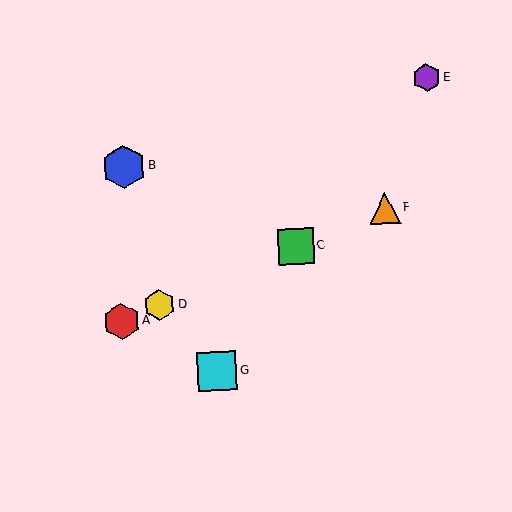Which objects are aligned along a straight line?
Objects A, C, D, F are aligned along a straight line.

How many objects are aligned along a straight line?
4 objects (A, C, D, F) are aligned along a straight line.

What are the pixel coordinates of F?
Object F is at (385, 208).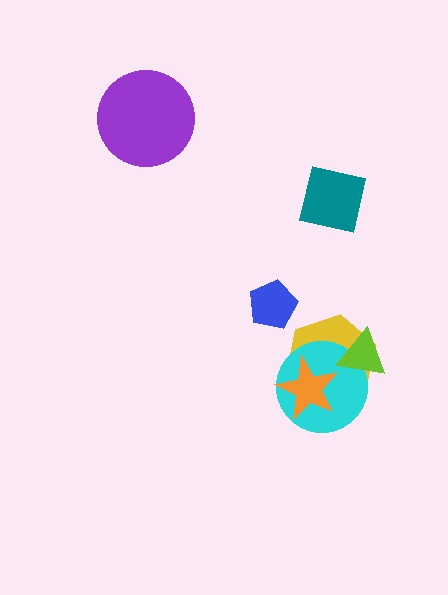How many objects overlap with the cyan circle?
3 objects overlap with the cyan circle.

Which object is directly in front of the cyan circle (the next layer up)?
The lime triangle is directly in front of the cyan circle.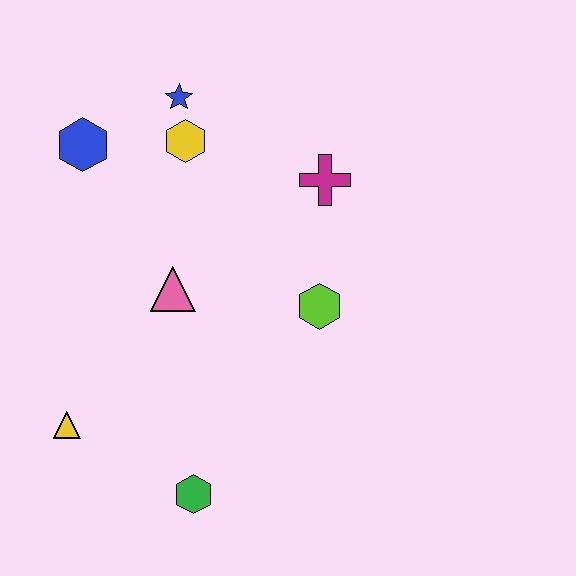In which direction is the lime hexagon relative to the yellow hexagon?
The lime hexagon is below the yellow hexagon.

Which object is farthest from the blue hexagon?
The green hexagon is farthest from the blue hexagon.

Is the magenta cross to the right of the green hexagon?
Yes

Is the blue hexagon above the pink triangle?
Yes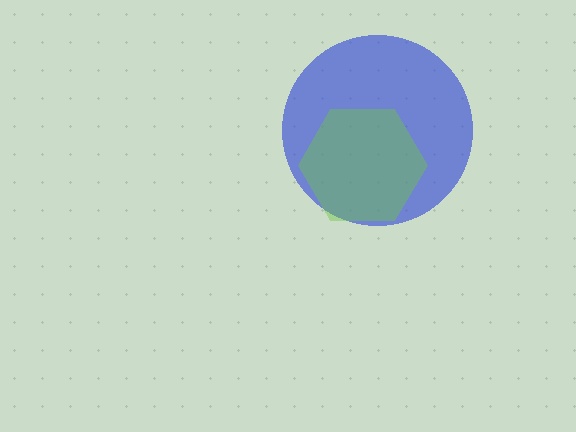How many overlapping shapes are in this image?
There are 2 overlapping shapes in the image.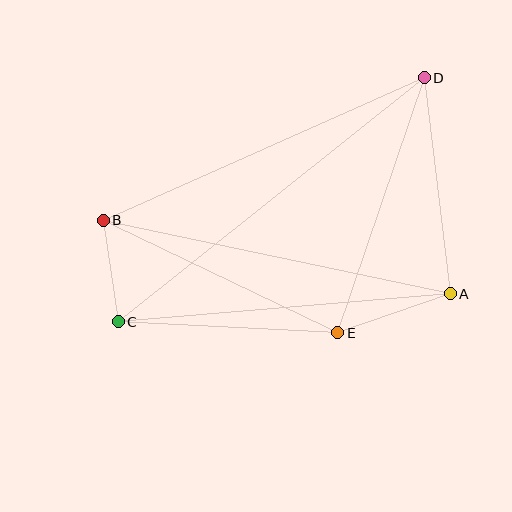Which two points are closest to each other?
Points B and C are closest to each other.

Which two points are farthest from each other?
Points C and D are farthest from each other.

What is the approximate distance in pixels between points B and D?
The distance between B and D is approximately 351 pixels.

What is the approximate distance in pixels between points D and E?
The distance between D and E is approximately 269 pixels.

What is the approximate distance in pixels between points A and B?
The distance between A and B is approximately 355 pixels.